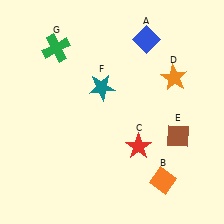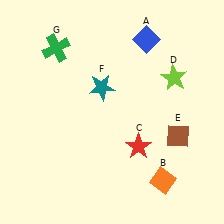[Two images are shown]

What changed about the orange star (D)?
In Image 1, D is orange. In Image 2, it changed to lime.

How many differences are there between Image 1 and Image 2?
There is 1 difference between the two images.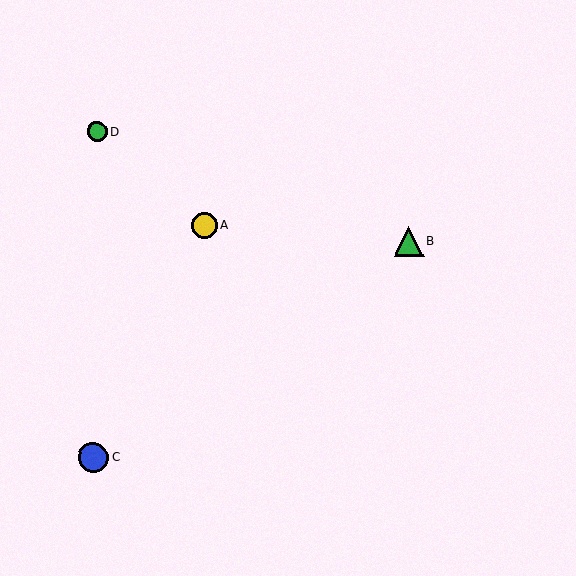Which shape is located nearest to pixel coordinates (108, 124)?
The green circle (labeled D) at (97, 132) is nearest to that location.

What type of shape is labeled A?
Shape A is a yellow circle.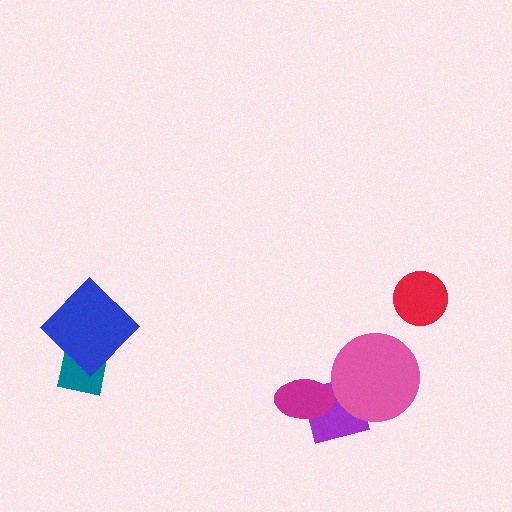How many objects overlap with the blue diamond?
1 object overlaps with the blue diamond.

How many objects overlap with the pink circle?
1 object overlaps with the pink circle.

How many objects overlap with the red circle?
0 objects overlap with the red circle.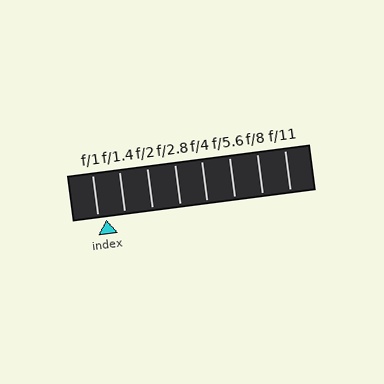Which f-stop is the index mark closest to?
The index mark is closest to f/1.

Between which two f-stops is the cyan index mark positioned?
The index mark is between f/1 and f/1.4.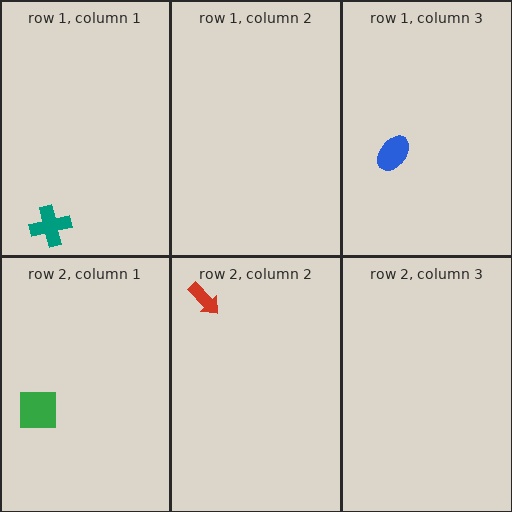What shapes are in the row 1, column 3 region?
The blue ellipse.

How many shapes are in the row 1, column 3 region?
1.